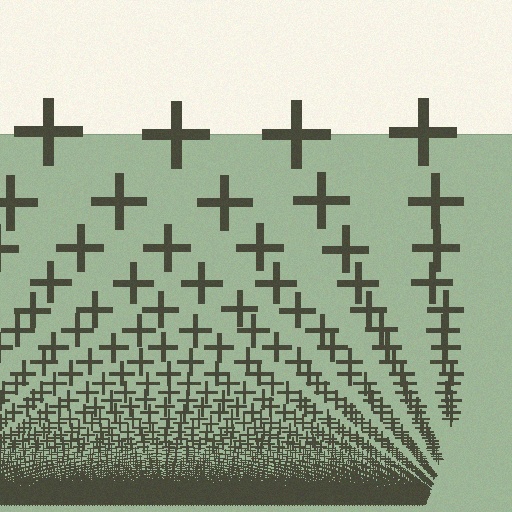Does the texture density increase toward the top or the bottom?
Density increases toward the bottom.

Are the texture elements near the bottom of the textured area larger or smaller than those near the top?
Smaller. The gradient is inverted — elements near the bottom are smaller and denser.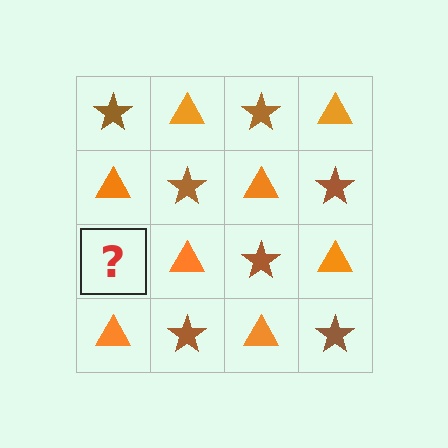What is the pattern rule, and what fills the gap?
The rule is that it alternates brown star and orange triangle in a checkerboard pattern. The gap should be filled with a brown star.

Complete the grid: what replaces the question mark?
The question mark should be replaced with a brown star.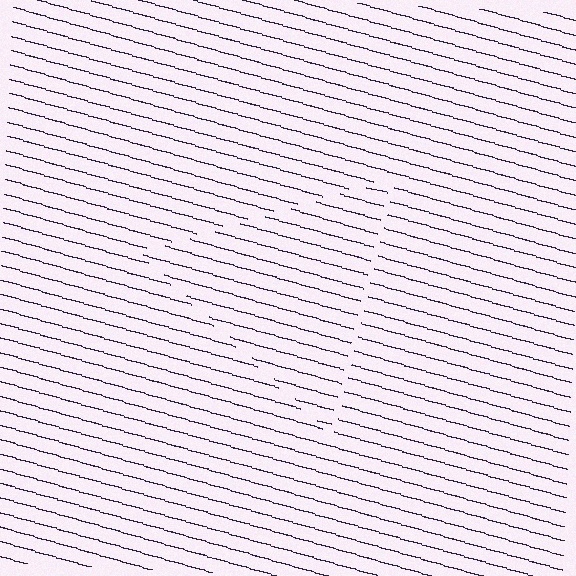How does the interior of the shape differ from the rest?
The interior of the shape contains the same grating, shifted by half a period — the contour is defined by the phase discontinuity where line-ends from the inner and outer gratings abut.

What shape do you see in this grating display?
An illusory triangle. The interior of the shape contains the same grating, shifted by half a period — the contour is defined by the phase discontinuity where line-ends from the inner and outer gratings abut.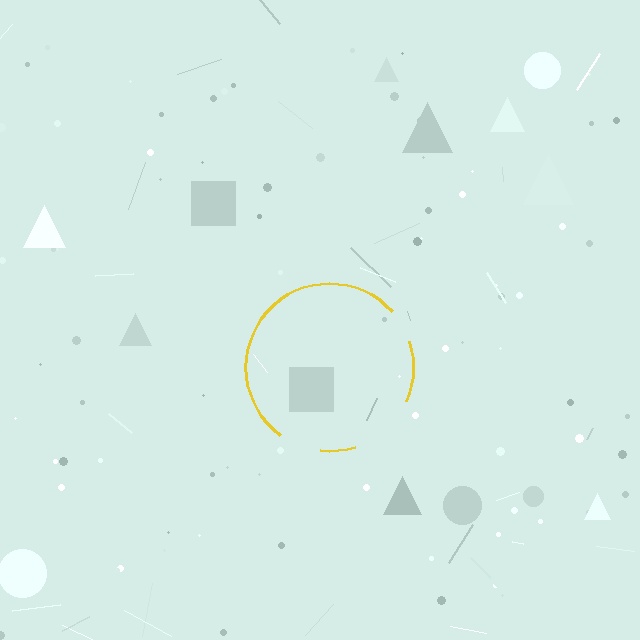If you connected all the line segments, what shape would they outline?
They would outline a circle.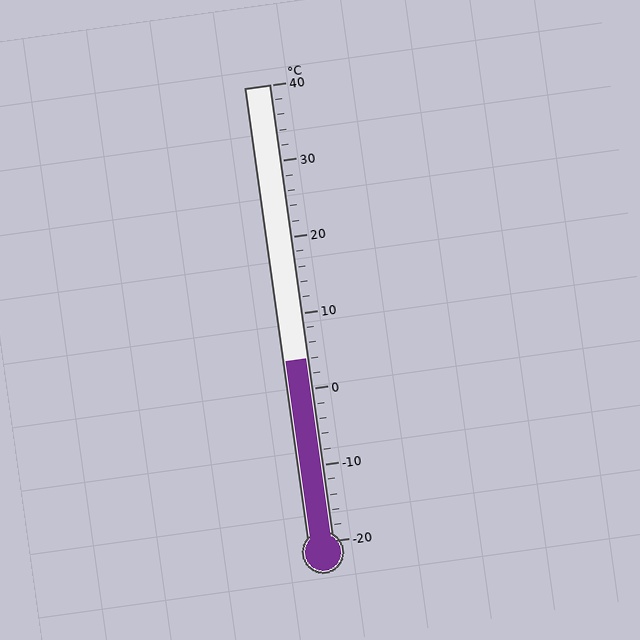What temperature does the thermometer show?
The thermometer shows approximately 4°C.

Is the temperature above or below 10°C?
The temperature is below 10°C.